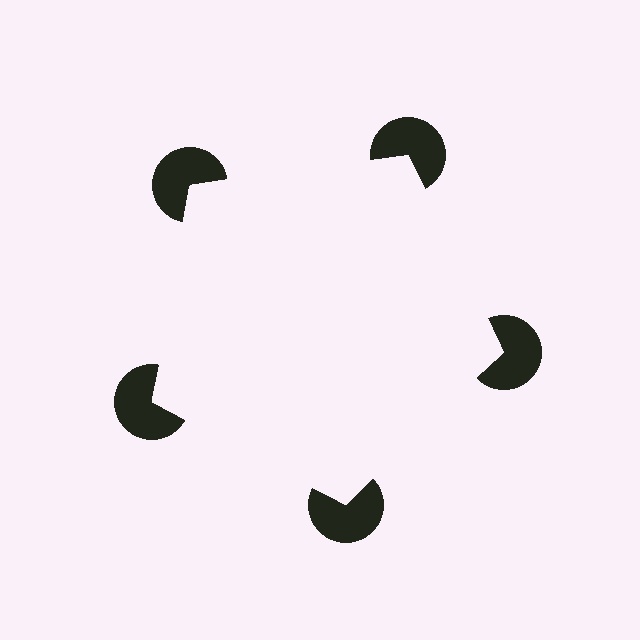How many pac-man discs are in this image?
There are 5 — one at each vertex of the illusory pentagon.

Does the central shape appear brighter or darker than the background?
It typically appears slightly brighter than the background, even though no actual brightness change is drawn.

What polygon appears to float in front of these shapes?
An illusory pentagon — its edges are inferred from the aligned wedge cuts in the pac-man discs, not physically drawn.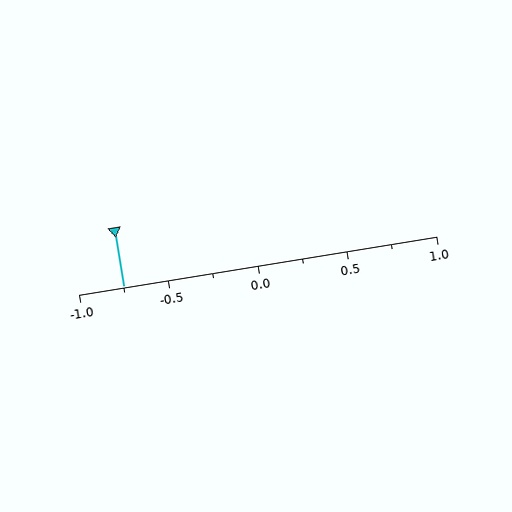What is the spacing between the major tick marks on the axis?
The major ticks are spaced 0.5 apart.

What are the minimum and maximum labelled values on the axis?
The axis runs from -1.0 to 1.0.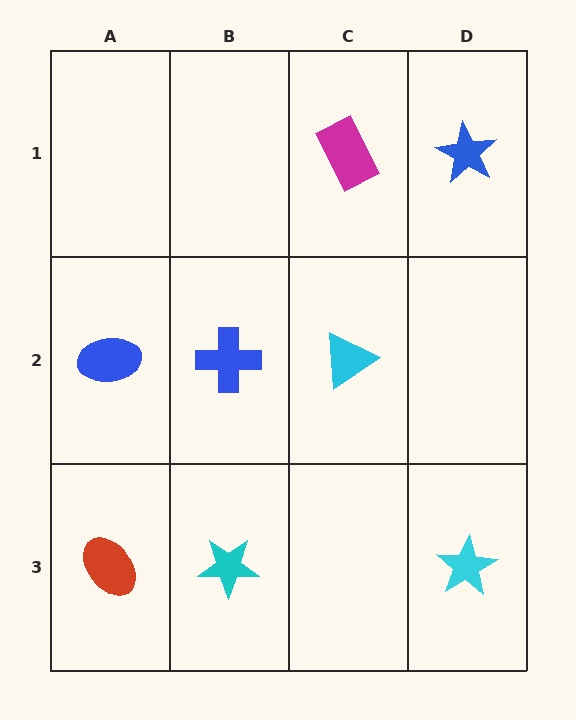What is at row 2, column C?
A cyan triangle.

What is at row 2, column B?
A blue cross.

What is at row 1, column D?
A blue star.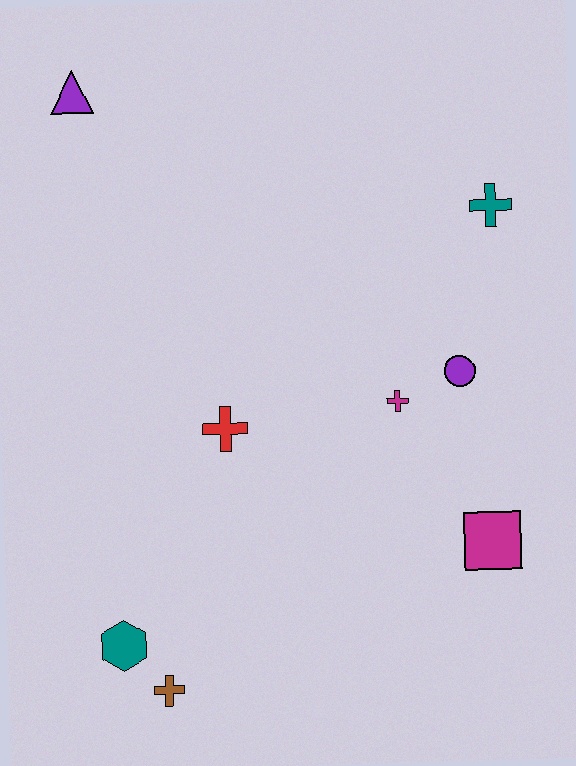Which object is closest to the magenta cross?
The purple circle is closest to the magenta cross.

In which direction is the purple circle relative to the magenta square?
The purple circle is above the magenta square.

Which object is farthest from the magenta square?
The purple triangle is farthest from the magenta square.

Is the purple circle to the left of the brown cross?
No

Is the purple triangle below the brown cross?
No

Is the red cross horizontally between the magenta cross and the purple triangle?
Yes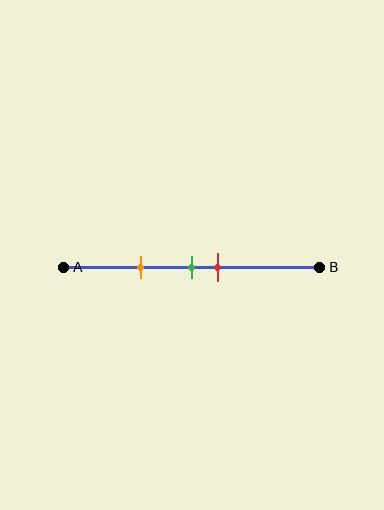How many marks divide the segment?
There are 3 marks dividing the segment.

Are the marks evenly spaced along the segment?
No, the marks are not evenly spaced.